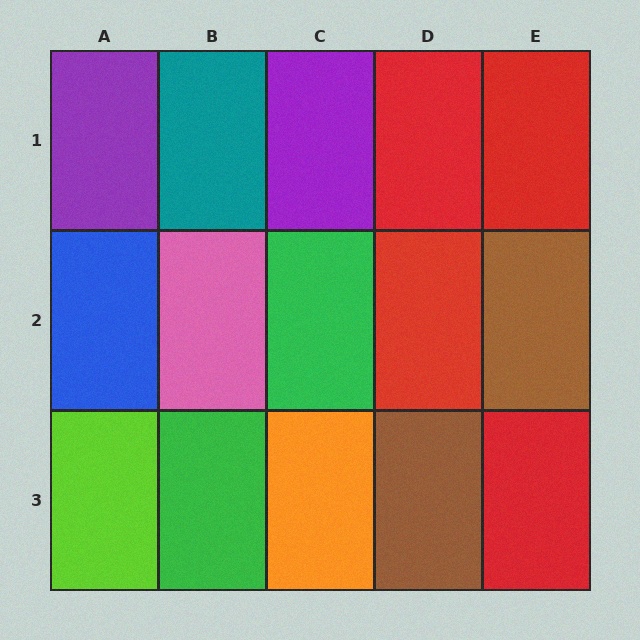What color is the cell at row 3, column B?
Green.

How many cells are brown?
2 cells are brown.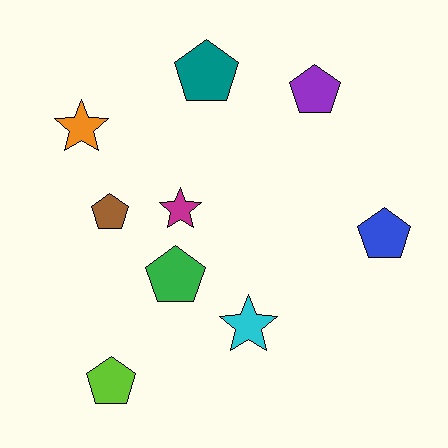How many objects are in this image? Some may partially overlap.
There are 9 objects.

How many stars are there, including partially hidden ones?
There are 3 stars.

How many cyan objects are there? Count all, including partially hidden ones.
There is 1 cyan object.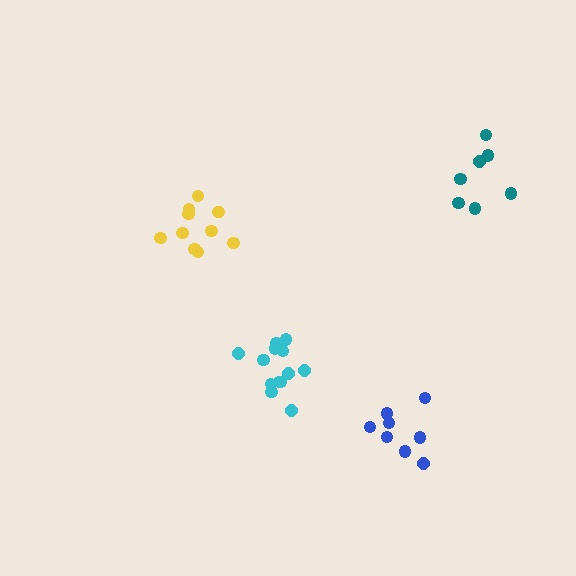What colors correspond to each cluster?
The clusters are colored: blue, cyan, teal, yellow.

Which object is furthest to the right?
The teal cluster is rightmost.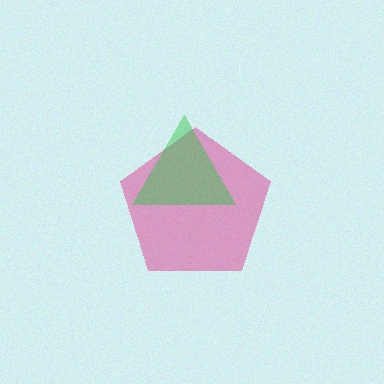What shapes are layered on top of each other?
The layered shapes are: a pink pentagon, a green triangle.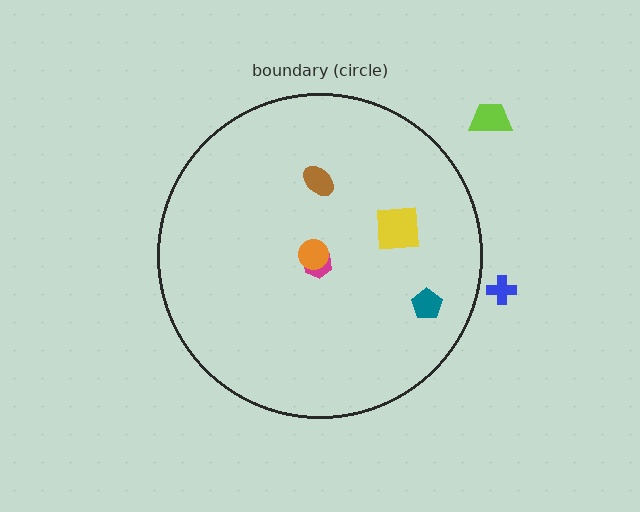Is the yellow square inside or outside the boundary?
Inside.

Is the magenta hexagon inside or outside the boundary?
Inside.